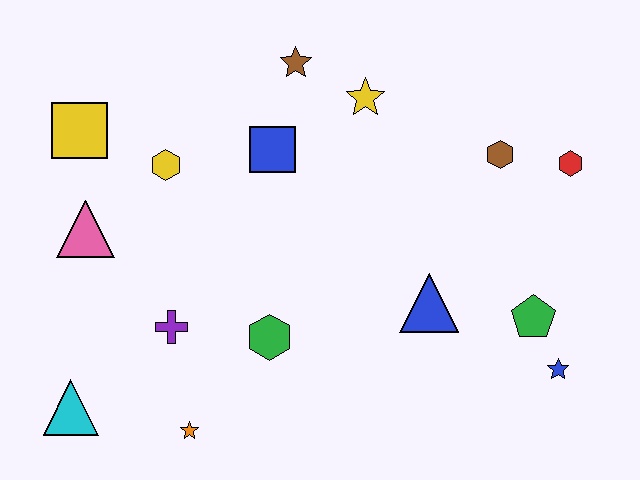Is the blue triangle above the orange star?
Yes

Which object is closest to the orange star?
The purple cross is closest to the orange star.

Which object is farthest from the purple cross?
The red hexagon is farthest from the purple cross.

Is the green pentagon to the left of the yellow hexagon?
No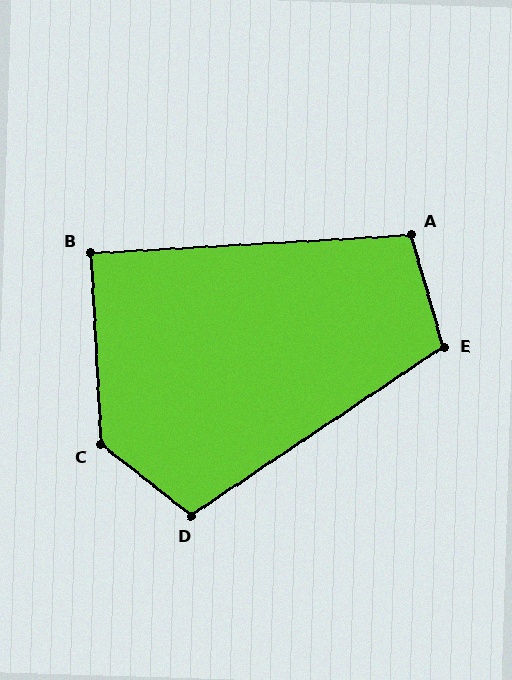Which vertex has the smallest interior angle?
B, at approximately 90 degrees.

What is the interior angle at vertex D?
Approximately 108 degrees (obtuse).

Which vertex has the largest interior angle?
C, at approximately 131 degrees.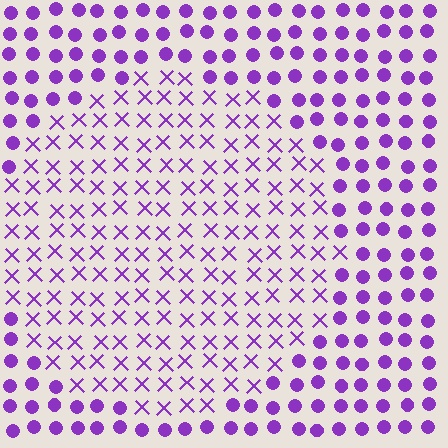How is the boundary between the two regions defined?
The boundary is defined by a change in element shape: X marks inside vs. circles outside. All elements share the same color and spacing.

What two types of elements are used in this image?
The image uses X marks inside the circle region and circles outside it.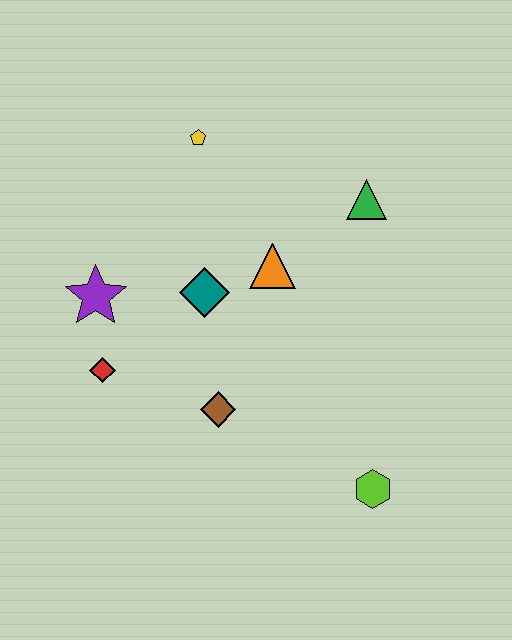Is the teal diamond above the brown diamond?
Yes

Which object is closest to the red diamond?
The purple star is closest to the red diamond.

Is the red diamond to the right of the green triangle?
No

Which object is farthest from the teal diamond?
The lime hexagon is farthest from the teal diamond.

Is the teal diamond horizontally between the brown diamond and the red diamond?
Yes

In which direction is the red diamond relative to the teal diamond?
The red diamond is to the left of the teal diamond.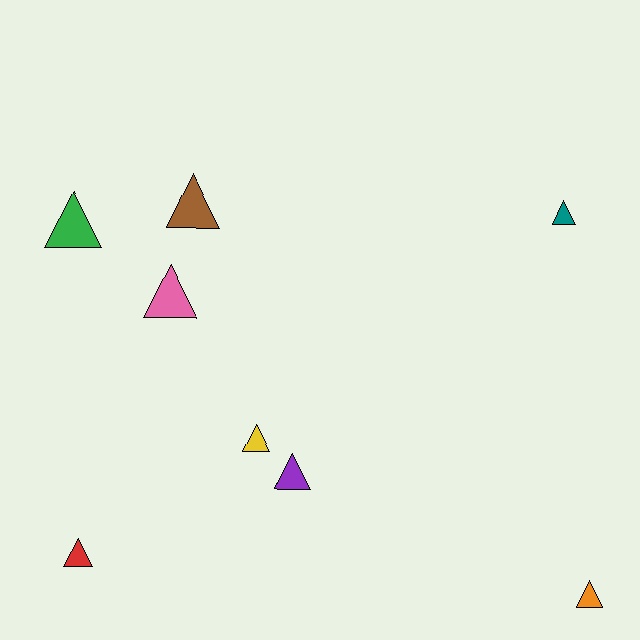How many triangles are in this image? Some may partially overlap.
There are 8 triangles.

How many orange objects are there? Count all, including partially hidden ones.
There is 1 orange object.